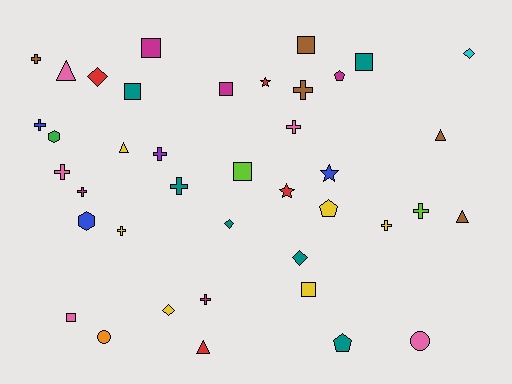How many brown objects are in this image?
There are 5 brown objects.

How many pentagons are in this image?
There are 3 pentagons.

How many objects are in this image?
There are 40 objects.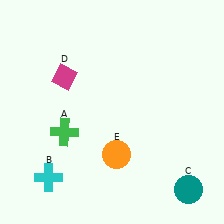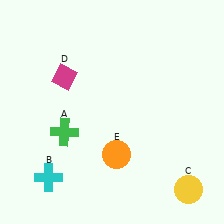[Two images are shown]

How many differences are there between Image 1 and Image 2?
There is 1 difference between the two images.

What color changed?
The circle (C) changed from teal in Image 1 to yellow in Image 2.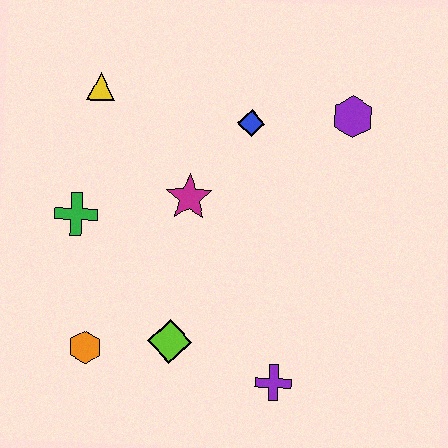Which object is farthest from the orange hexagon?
The purple hexagon is farthest from the orange hexagon.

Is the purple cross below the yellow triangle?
Yes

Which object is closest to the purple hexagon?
The blue diamond is closest to the purple hexagon.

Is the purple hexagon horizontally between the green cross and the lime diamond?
No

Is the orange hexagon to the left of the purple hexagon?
Yes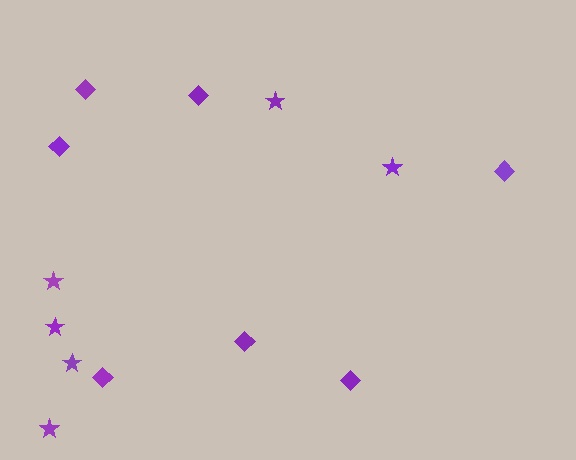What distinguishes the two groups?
There are 2 groups: one group of stars (6) and one group of diamonds (7).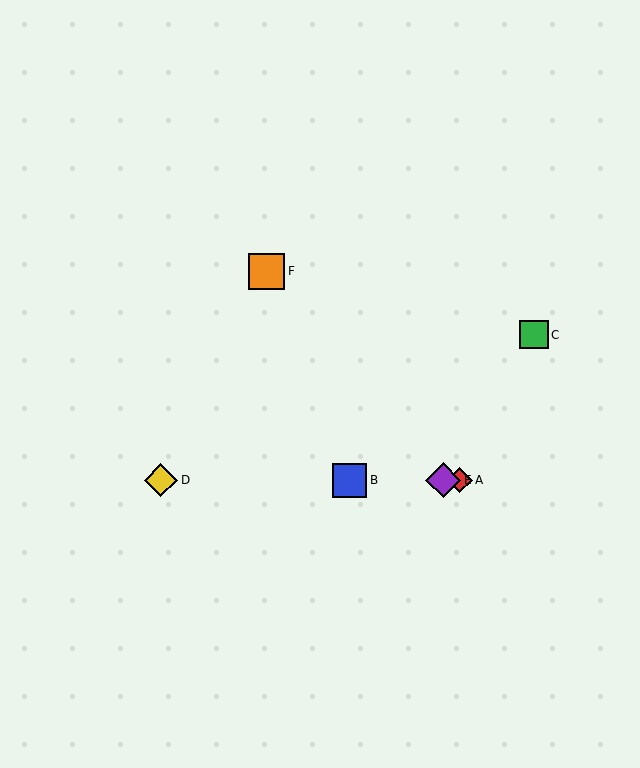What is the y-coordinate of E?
Object E is at y≈480.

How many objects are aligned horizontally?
4 objects (A, B, D, E) are aligned horizontally.